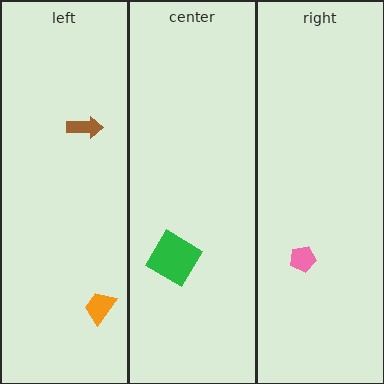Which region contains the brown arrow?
The left region.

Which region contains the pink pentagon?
The right region.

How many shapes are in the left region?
2.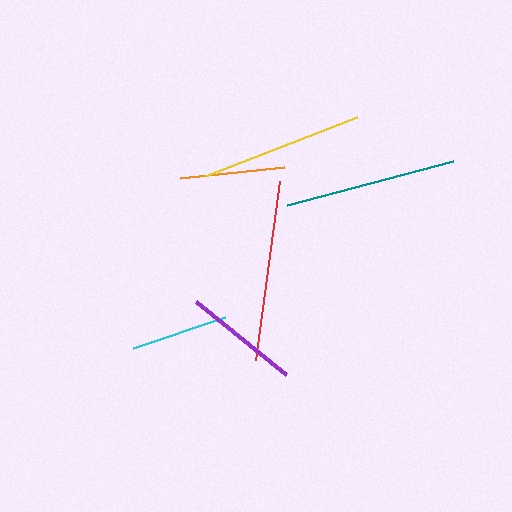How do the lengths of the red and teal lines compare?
The red and teal lines are approximately the same length.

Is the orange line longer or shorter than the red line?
The red line is longer than the orange line.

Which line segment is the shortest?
The cyan line is the shortest at approximately 97 pixels.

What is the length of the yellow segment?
The yellow segment is approximately 162 pixels long.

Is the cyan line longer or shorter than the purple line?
The purple line is longer than the cyan line.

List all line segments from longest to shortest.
From longest to shortest: red, teal, yellow, purple, orange, cyan.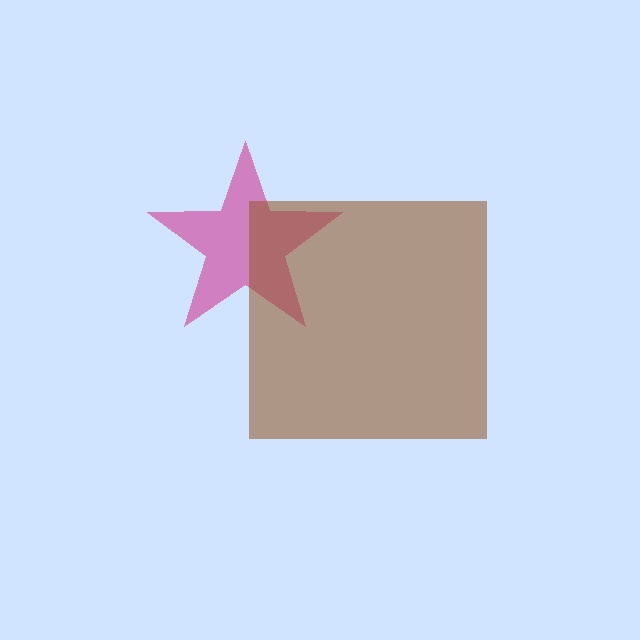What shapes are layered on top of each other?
The layered shapes are: a magenta star, a brown square.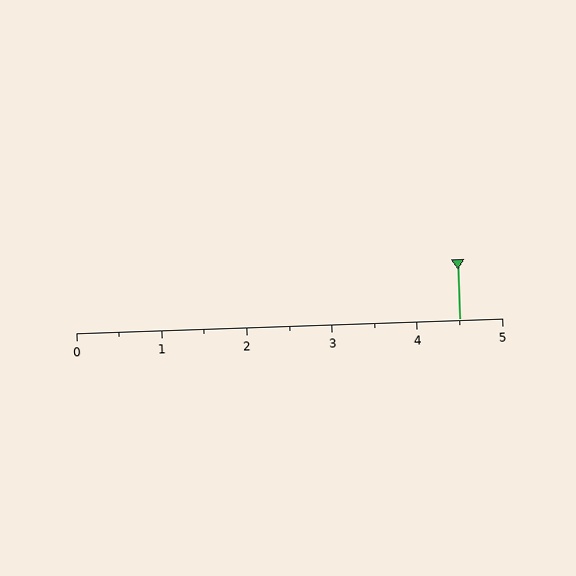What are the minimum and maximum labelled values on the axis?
The axis runs from 0 to 5.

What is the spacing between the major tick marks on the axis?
The major ticks are spaced 1 apart.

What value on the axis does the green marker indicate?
The marker indicates approximately 4.5.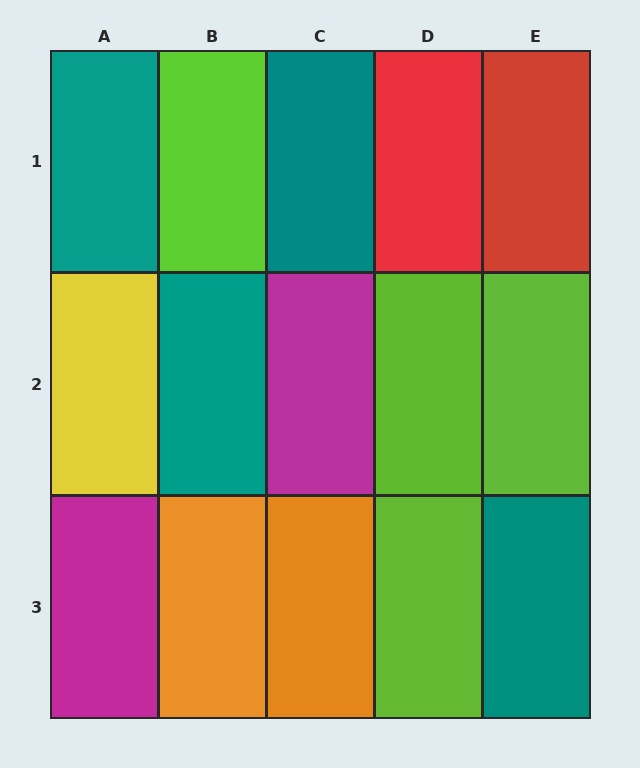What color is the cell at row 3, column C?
Orange.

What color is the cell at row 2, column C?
Magenta.